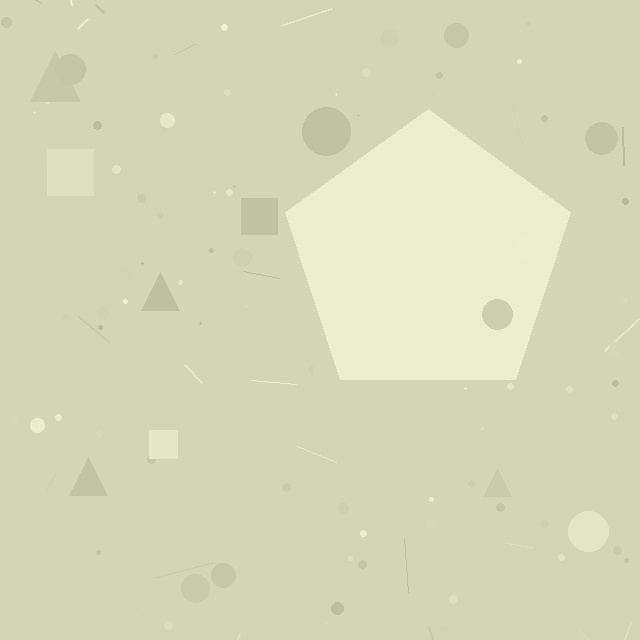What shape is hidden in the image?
A pentagon is hidden in the image.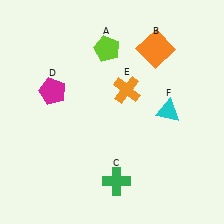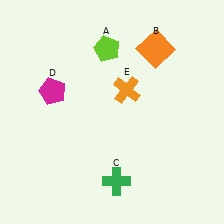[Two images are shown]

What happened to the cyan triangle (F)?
The cyan triangle (F) was removed in Image 2. It was in the top-right area of Image 1.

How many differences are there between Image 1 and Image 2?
There is 1 difference between the two images.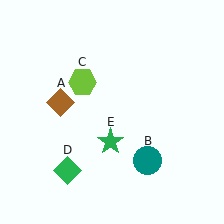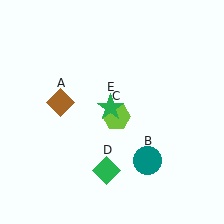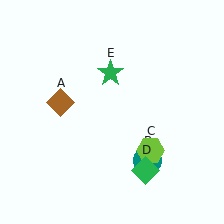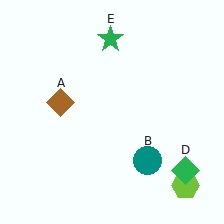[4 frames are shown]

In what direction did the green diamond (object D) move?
The green diamond (object D) moved right.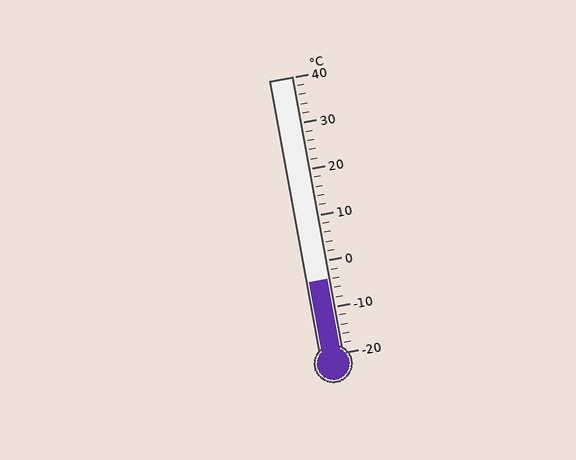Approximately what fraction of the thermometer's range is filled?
The thermometer is filled to approximately 25% of its range.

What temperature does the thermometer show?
The thermometer shows approximately -4°C.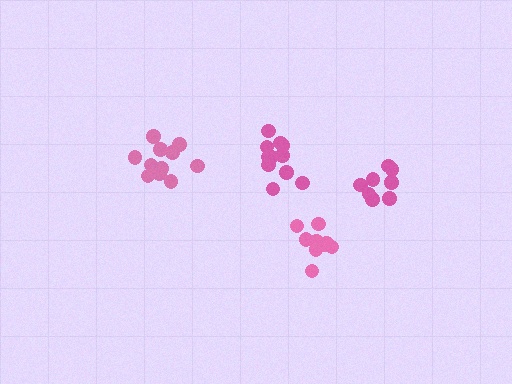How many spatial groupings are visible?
There are 4 spatial groupings.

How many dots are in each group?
Group 1: 13 dots, Group 2: 9 dots, Group 3: 8 dots, Group 4: 11 dots (41 total).